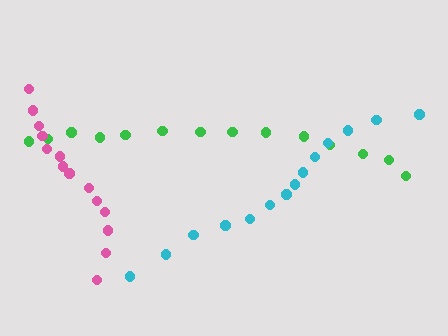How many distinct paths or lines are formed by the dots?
There are 3 distinct paths.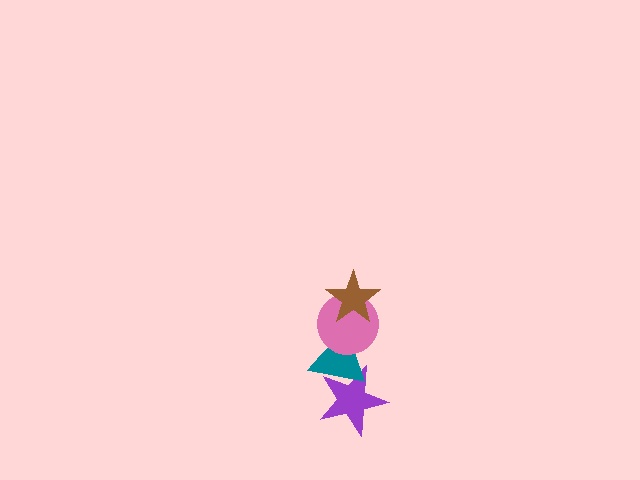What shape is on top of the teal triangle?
The pink circle is on top of the teal triangle.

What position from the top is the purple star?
The purple star is 4th from the top.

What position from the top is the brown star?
The brown star is 1st from the top.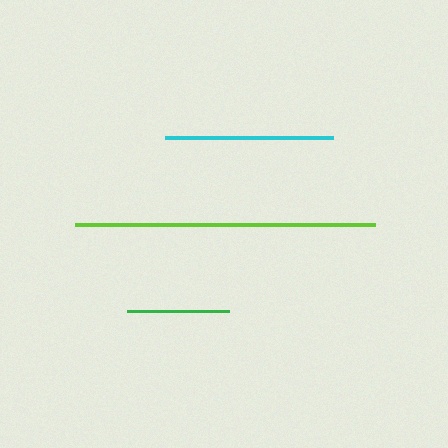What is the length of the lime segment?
The lime segment is approximately 301 pixels long.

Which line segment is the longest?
The lime line is the longest at approximately 301 pixels.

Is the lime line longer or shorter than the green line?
The lime line is longer than the green line.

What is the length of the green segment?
The green segment is approximately 102 pixels long.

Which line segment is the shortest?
The green line is the shortest at approximately 102 pixels.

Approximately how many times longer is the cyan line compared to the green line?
The cyan line is approximately 1.6 times the length of the green line.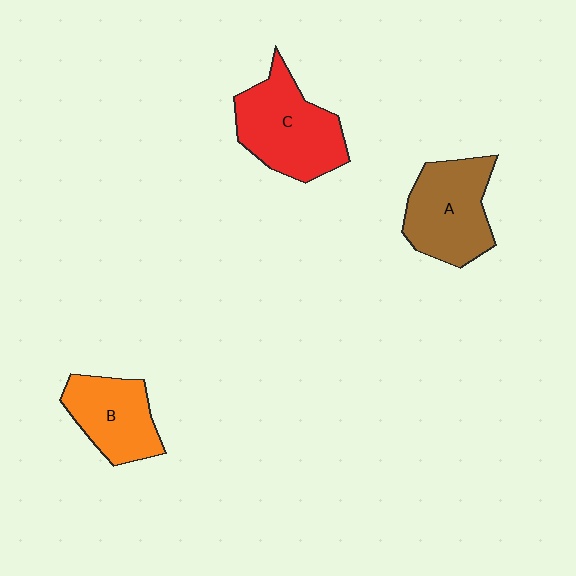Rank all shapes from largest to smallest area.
From largest to smallest: C (red), A (brown), B (orange).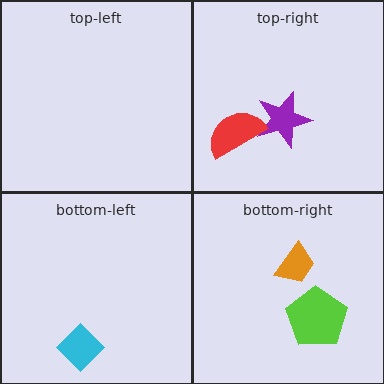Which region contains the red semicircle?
The top-right region.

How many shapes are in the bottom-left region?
1.